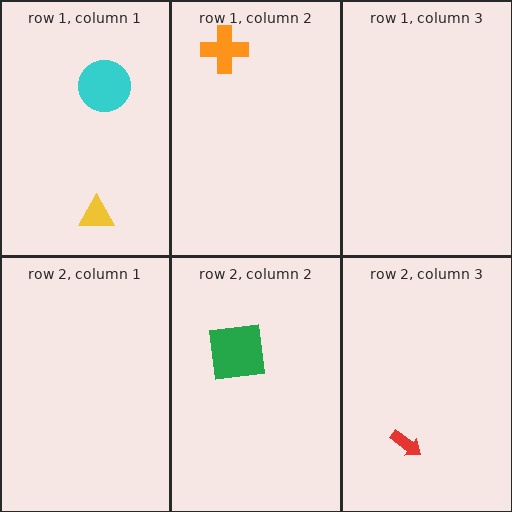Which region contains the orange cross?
The row 1, column 2 region.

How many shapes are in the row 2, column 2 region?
1.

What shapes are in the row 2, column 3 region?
The red arrow.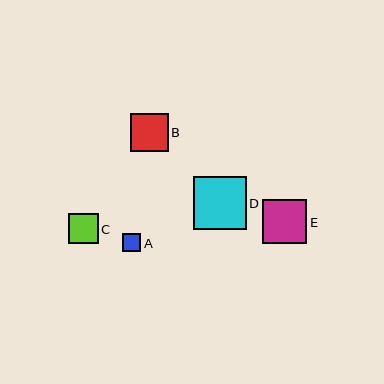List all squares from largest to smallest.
From largest to smallest: D, E, B, C, A.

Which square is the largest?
Square D is the largest with a size of approximately 53 pixels.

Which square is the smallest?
Square A is the smallest with a size of approximately 19 pixels.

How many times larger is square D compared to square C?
Square D is approximately 1.8 times the size of square C.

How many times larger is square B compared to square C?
Square B is approximately 1.3 times the size of square C.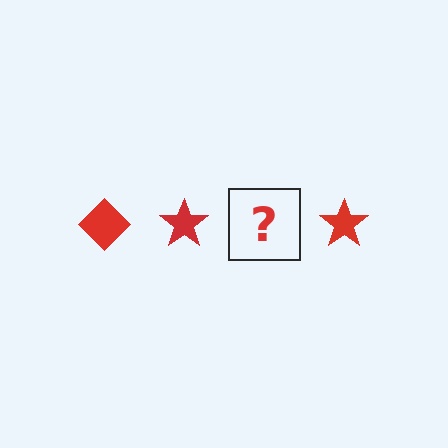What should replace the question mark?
The question mark should be replaced with a red diamond.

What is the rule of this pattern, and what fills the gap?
The rule is that the pattern cycles through diamond, star shapes in red. The gap should be filled with a red diamond.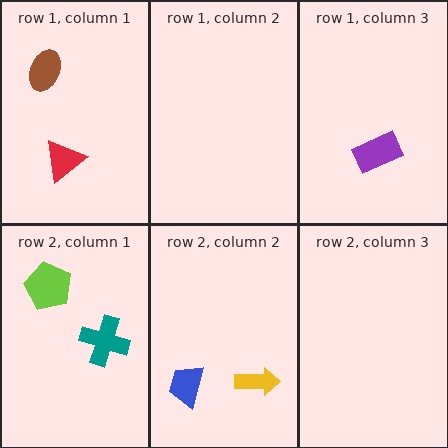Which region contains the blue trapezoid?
The row 2, column 2 region.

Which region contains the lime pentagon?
The row 2, column 1 region.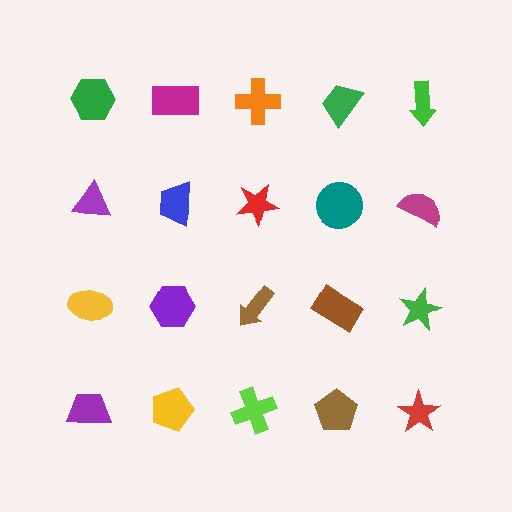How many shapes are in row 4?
5 shapes.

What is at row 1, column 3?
An orange cross.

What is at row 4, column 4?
A brown pentagon.